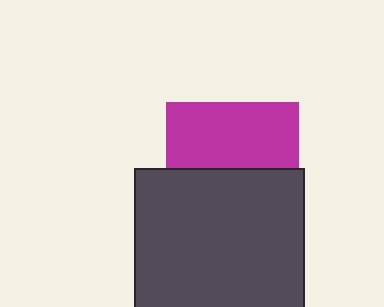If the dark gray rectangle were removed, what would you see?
You would see the complete magenta square.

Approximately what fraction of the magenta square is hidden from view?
Roughly 50% of the magenta square is hidden behind the dark gray rectangle.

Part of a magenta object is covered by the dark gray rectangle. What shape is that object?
It is a square.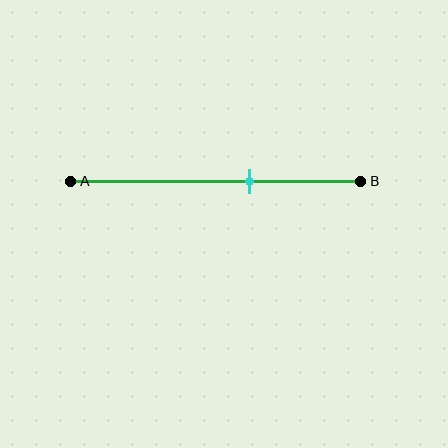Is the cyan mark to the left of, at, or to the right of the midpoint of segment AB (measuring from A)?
The cyan mark is to the right of the midpoint of segment AB.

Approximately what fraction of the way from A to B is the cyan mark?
The cyan mark is approximately 60% of the way from A to B.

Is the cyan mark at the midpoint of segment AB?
No, the mark is at about 60% from A, not at the 50% midpoint.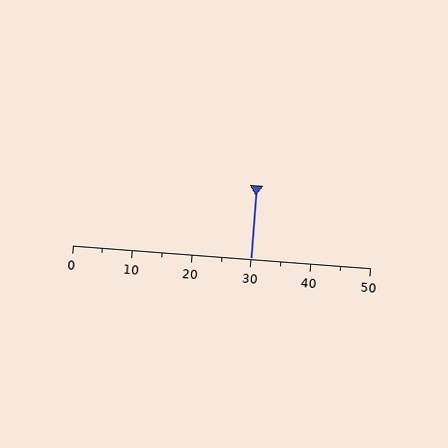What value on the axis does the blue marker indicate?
The marker indicates approximately 30.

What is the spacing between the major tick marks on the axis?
The major ticks are spaced 10 apart.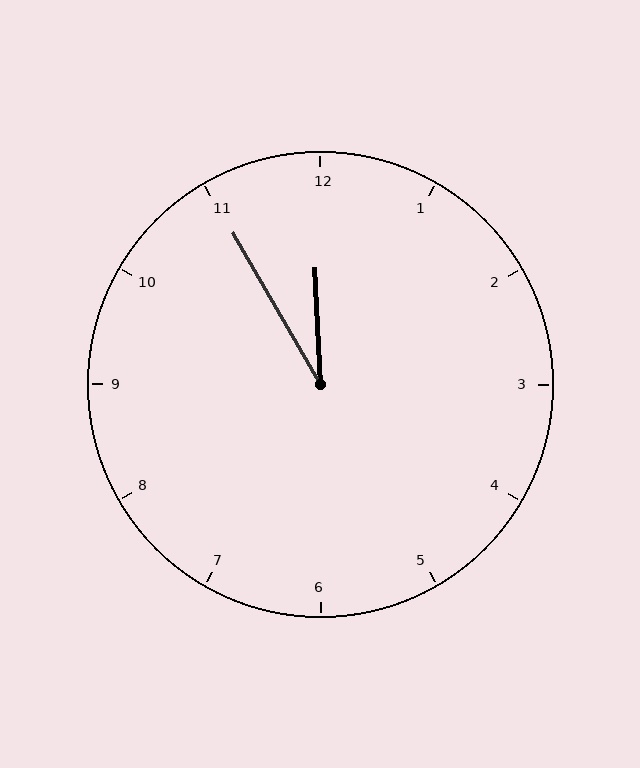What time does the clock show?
11:55.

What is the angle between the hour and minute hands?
Approximately 28 degrees.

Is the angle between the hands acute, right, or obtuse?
It is acute.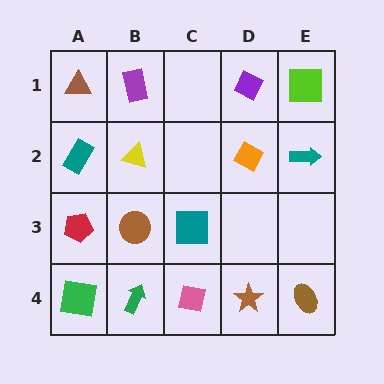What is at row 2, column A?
A teal rectangle.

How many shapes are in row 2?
4 shapes.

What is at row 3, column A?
A red pentagon.